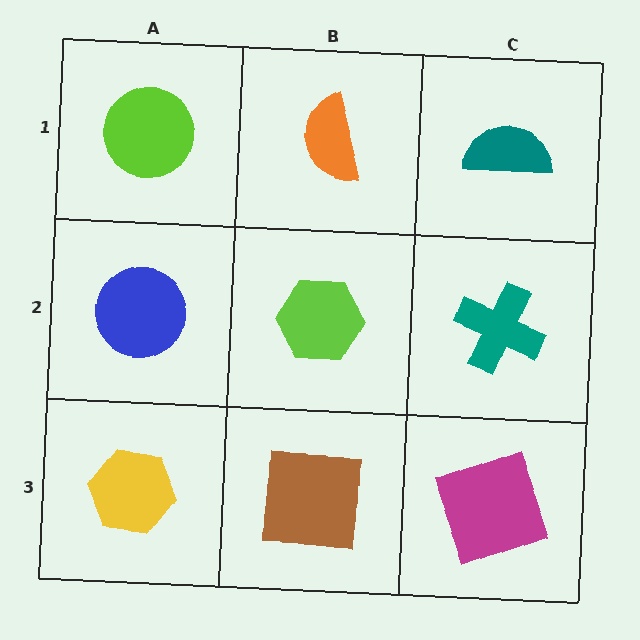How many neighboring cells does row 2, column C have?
3.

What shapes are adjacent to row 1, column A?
A blue circle (row 2, column A), an orange semicircle (row 1, column B).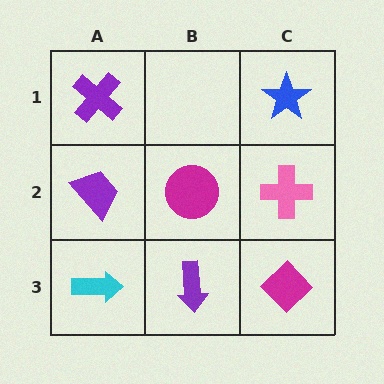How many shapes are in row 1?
2 shapes.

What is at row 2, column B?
A magenta circle.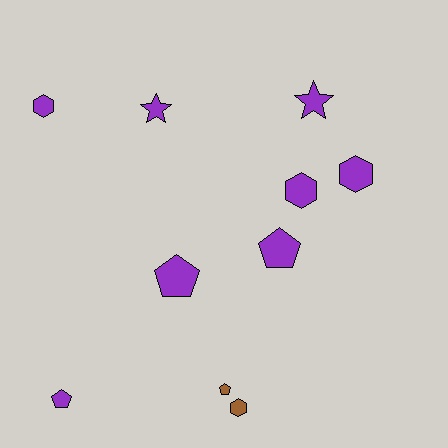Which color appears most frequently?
Purple, with 8 objects.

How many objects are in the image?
There are 10 objects.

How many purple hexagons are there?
There are 3 purple hexagons.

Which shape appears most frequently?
Hexagon, with 4 objects.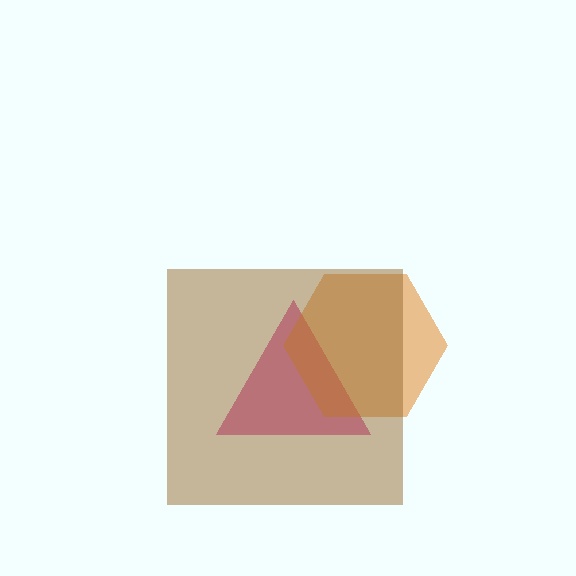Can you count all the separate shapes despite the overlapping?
Yes, there are 3 separate shapes.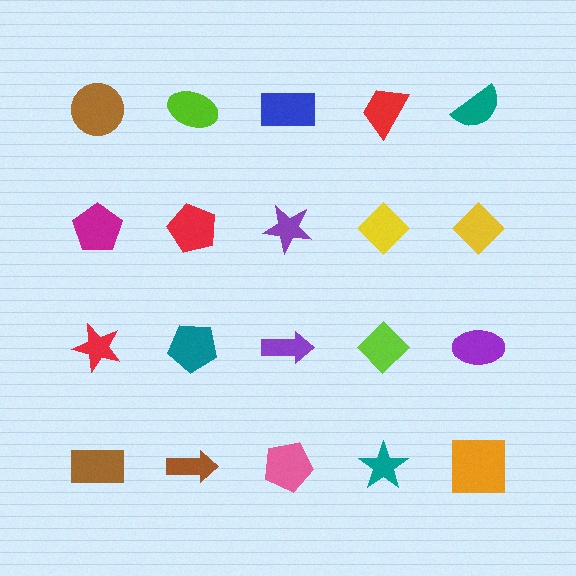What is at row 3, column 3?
A purple arrow.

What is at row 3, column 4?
A lime diamond.